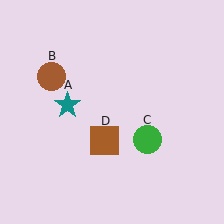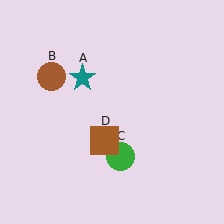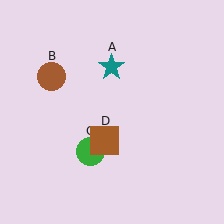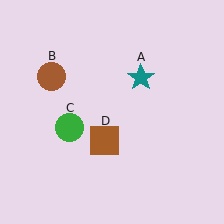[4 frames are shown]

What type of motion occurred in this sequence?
The teal star (object A), green circle (object C) rotated clockwise around the center of the scene.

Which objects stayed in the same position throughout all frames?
Brown circle (object B) and brown square (object D) remained stationary.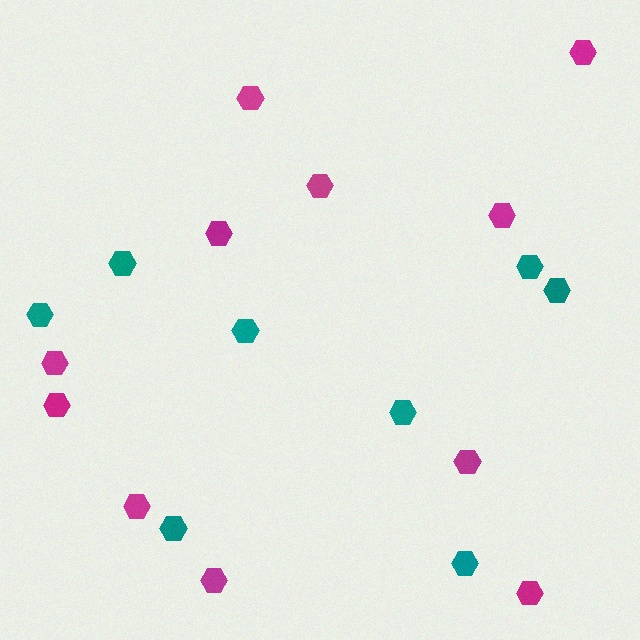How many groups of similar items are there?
There are 2 groups: one group of magenta hexagons (11) and one group of teal hexagons (8).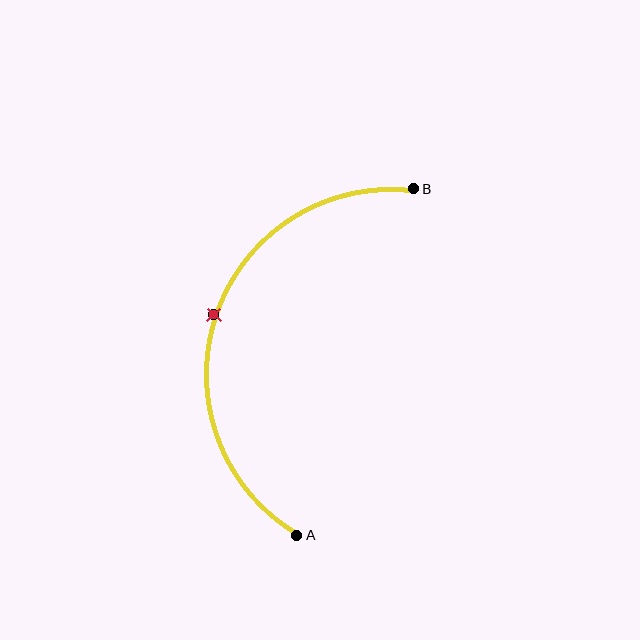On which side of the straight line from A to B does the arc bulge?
The arc bulges to the left of the straight line connecting A and B.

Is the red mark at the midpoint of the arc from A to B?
Yes. The red mark lies on the arc at equal arc-length from both A and B — it is the arc midpoint.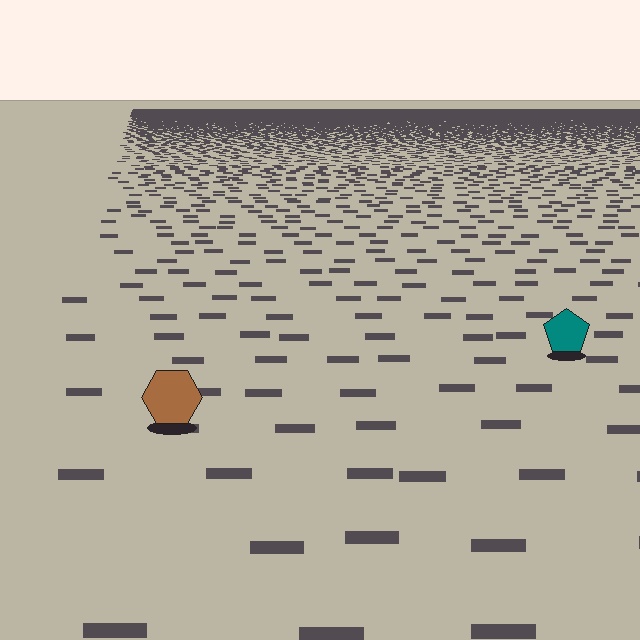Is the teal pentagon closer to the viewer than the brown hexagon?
No. The brown hexagon is closer — you can tell from the texture gradient: the ground texture is coarser near it.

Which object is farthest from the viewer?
The teal pentagon is farthest from the viewer. It appears smaller and the ground texture around it is denser.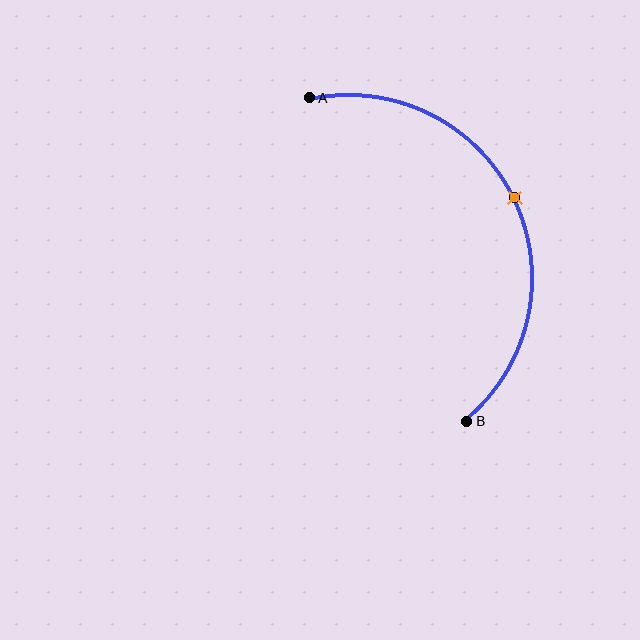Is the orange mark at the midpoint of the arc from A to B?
Yes. The orange mark lies on the arc at equal arc-length from both A and B — it is the arc midpoint.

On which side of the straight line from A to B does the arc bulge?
The arc bulges to the right of the straight line connecting A and B.